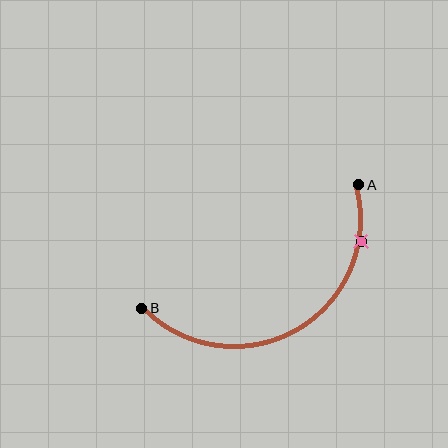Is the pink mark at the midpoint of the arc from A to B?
No. The pink mark lies on the arc but is closer to endpoint A. The arc midpoint would be at the point on the curve equidistant along the arc from both A and B.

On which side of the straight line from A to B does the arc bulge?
The arc bulges below the straight line connecting A and B.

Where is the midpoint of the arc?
The arc midpoint is the point on the curve farthest from the straight line joining A and B. It sits below that line.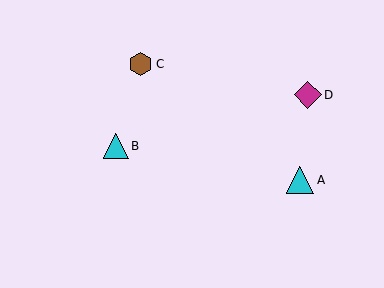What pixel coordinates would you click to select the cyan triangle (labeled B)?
Click at (116, 146) to select the cyan triangle B.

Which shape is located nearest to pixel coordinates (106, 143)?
The cyan triangle (labeled B) at (116, 146) is nearest to that location.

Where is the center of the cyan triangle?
The center of the cyan triangle is at (116, 146).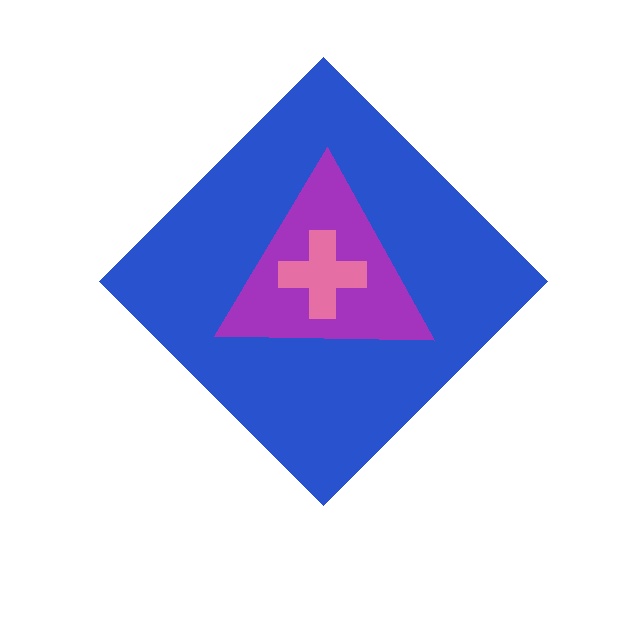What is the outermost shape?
The blue diamond.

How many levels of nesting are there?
3.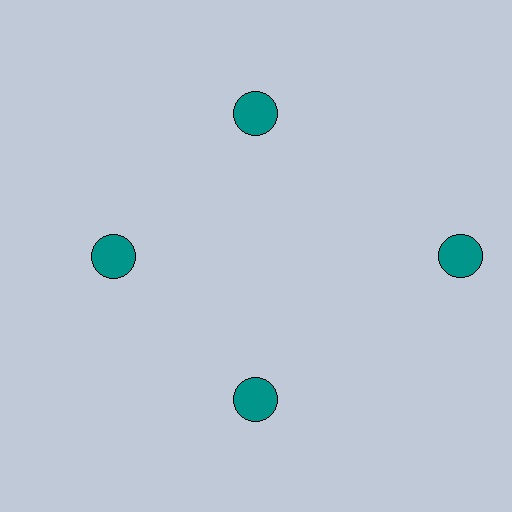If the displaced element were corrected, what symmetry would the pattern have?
It would have 4-fold rotational symmetry — the pattern would map onto itself every 90 degrees.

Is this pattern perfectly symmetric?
No. The 4 teal circles are arranged in a ring, but one element near the 3 o'clock position is pushed outward from the center, breaking the 4-fold rotational symmetry.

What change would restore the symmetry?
The symmetry would be restored by moving it inward, back onto the ring so that all 4 circles sit at equal angles and equal distance from the center.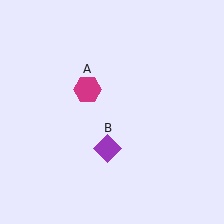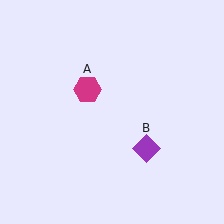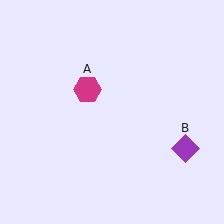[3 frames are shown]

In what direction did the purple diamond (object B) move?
The purple diamond (object B) moved right.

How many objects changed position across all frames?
1 object changed position: purple diamond (object B).